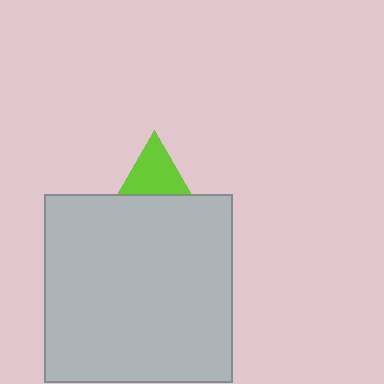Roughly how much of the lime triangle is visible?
A small part of it is visible (roughly 32%).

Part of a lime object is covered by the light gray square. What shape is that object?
It is a triangle.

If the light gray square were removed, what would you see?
You would see the complete lime triangle.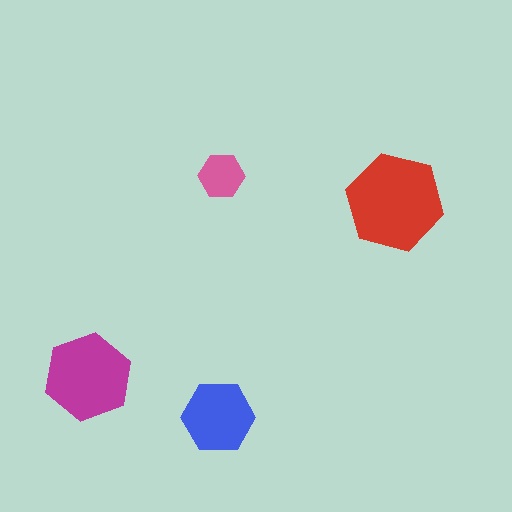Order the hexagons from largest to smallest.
the red one, the magenta one, the blue one, the pink one.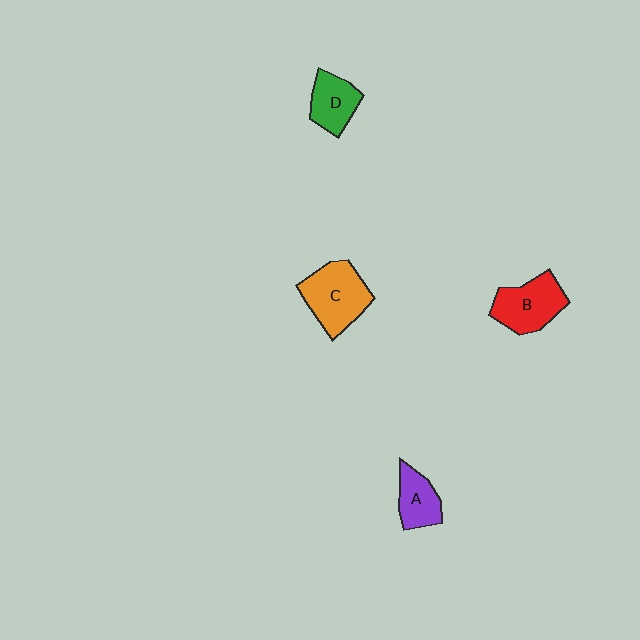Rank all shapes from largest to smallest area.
From largest to smallest: C (orange), B (red), D (green), A (purple).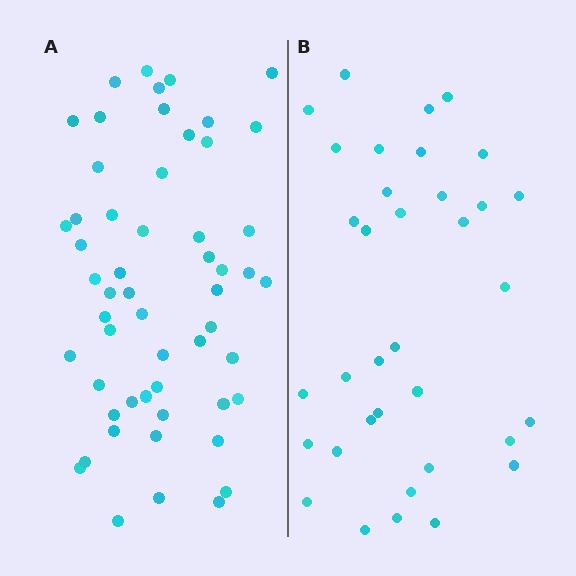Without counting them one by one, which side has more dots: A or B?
Region A (the left region) has more dots.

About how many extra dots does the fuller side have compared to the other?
Region A has approximately 20 more dots than region B.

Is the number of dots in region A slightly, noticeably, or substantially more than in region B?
Region A has substantially more. The ratio is roughly 1.6 to 1.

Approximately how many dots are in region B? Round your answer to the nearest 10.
About 40 dots. (The exact count is 35, which rounds to 40.)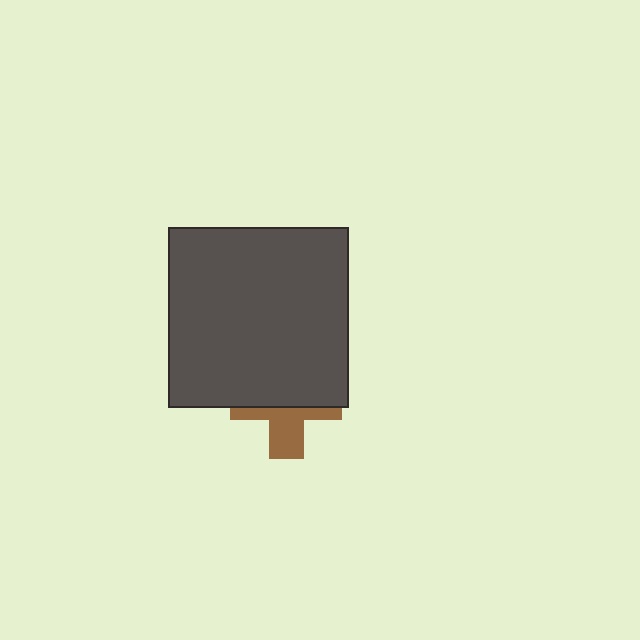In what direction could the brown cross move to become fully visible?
The brown cross could move down. That would shift it out from behind the dark gray square entirely.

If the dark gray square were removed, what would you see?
You would see the complete brown cross.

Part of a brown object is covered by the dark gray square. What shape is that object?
It is a cross.